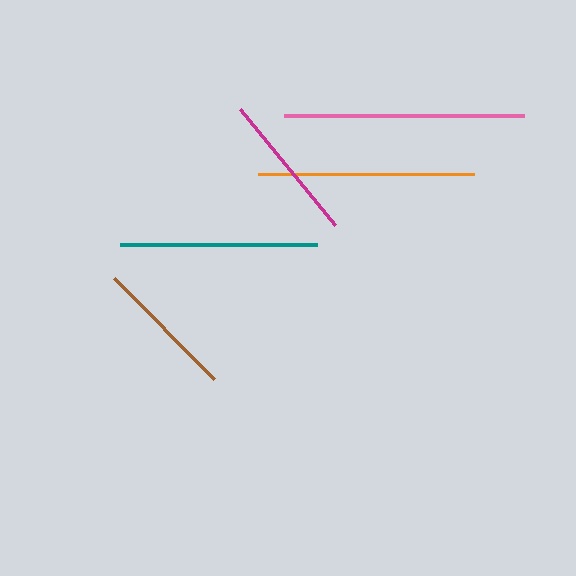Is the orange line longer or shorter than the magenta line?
The orange line is longer than the magenta line.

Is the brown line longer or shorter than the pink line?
The pink line is longer than the brown line.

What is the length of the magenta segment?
The magenta segment is approximately 150 pixels long.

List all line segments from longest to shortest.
From longest to shortest: pink, orange, teal, magenta, brown.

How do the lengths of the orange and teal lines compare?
The orange and teal lines are approximately the same length.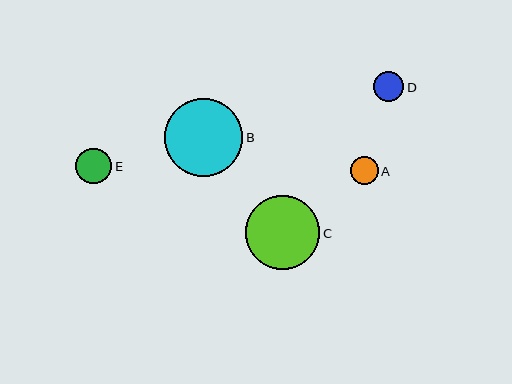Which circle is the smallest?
Circle A is the smallest with a size of approximately 28 pixels.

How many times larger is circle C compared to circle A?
Circle C is approximately 2.6 times the size of circle A.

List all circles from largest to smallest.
From largest to smallest: B, C, E, D, A.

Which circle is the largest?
Circle B is the largest with a size of approximately 78 pixels.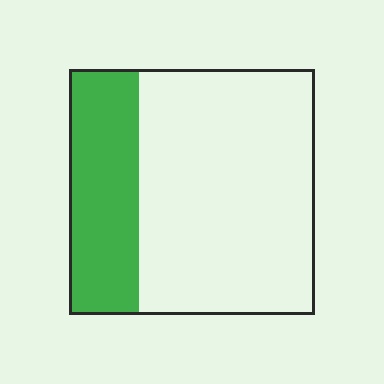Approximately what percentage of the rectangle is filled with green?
Approximately 30%.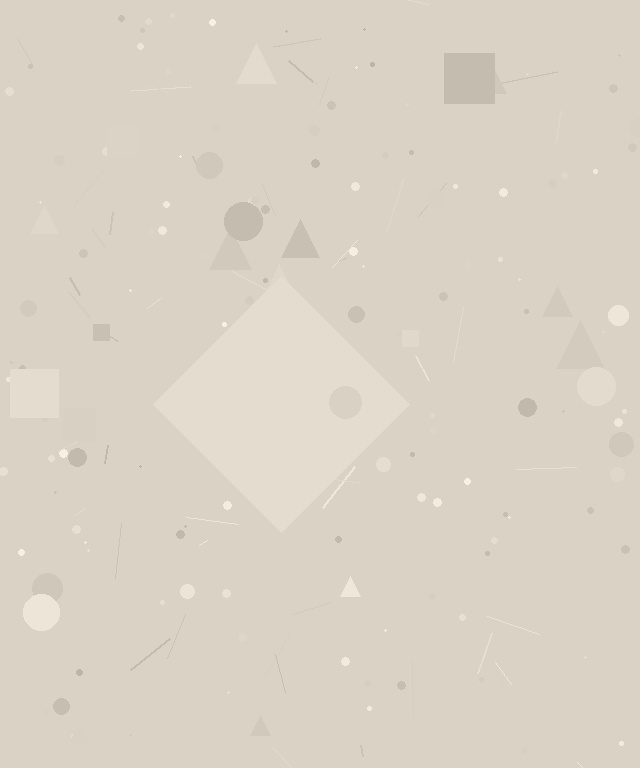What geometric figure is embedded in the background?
A diamond is embedded in the background.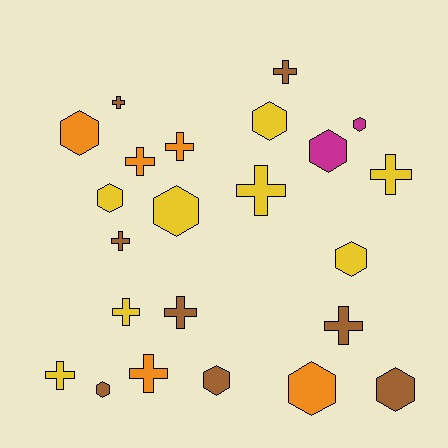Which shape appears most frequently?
Cross, with 12 objects.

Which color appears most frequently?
Yellow, with 8 objects.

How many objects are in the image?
There are 23 objects.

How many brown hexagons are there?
There are 3 brown hexagons.